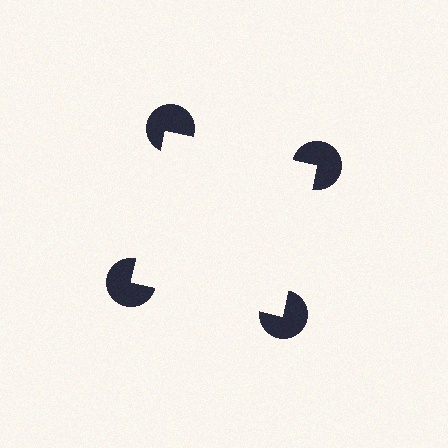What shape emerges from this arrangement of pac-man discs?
An illusory square — its edges are inferred from the aligned wedge cuts in the pac-man discs, not physically drawn.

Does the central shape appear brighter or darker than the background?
It typically appears slightly brighter than the background, even though no actual brightness change is drawn.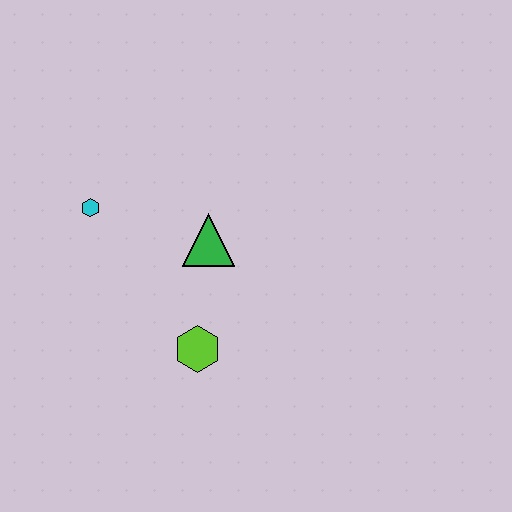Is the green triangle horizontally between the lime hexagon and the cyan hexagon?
No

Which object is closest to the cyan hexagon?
The green triangle is closest to the cyan hexagon.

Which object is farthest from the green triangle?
The cyan hexagon is farthest from the green triangle.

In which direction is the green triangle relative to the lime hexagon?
The green triangle is above the lime hexagon.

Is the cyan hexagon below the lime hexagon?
No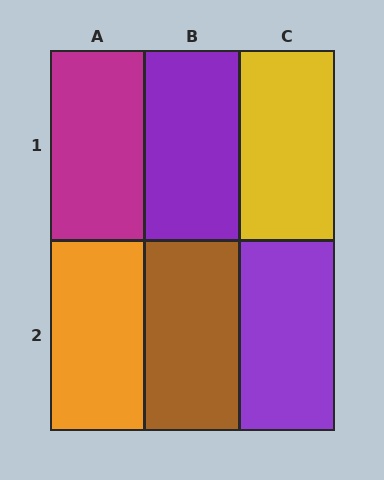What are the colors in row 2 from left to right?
Orange, brown, purple.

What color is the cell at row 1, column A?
Magenta.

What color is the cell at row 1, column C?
Yellow.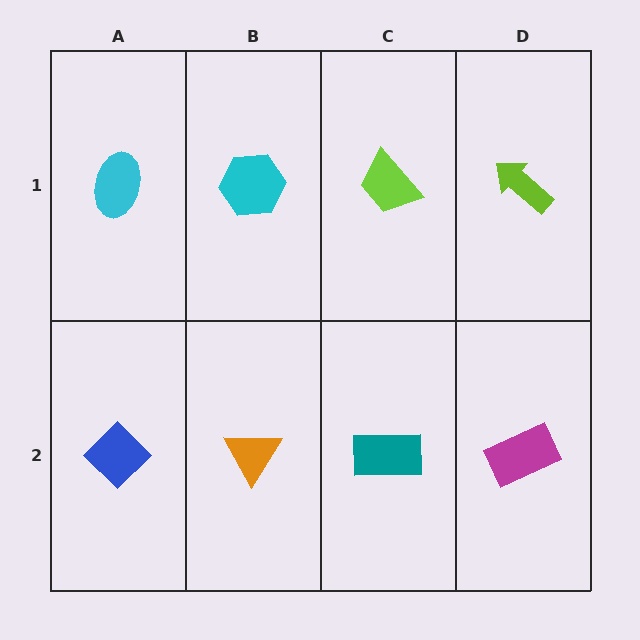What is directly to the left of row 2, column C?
An orange triangle.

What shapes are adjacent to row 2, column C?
A lime trapezoid (row 1, column C), an orange triangle (row 2, column B), a magenta rectangle (row 2, column D).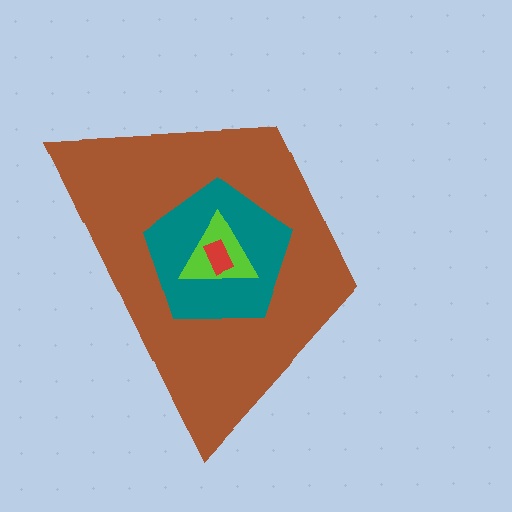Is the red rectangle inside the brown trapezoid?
Yes.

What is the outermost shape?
The brown trapezoid.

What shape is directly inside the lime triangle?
The red rectangle.